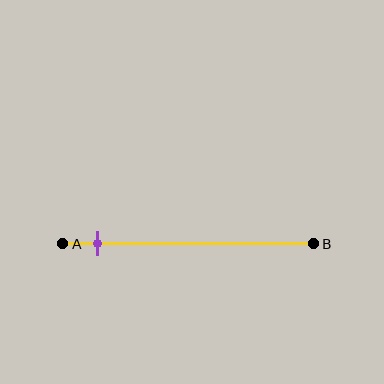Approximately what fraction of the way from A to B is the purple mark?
The purple mark is approximately 15% of the way from A to B.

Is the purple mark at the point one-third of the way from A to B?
No, the mark is at about 15% from A, not at the 33% one-third point.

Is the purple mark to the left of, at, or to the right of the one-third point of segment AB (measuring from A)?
The purple mark is to the left of the one-third point of segment AB.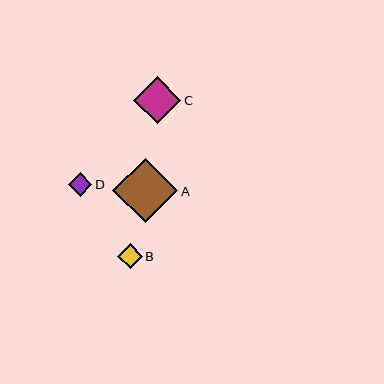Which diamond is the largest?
Diamond A is the largest with a size of approximately 65 pixels.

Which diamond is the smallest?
Diamond D is the smallest with a size of approximately 23 pixels.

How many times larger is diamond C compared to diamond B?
Diamond C is approximately 1.9 times the size of diamond B.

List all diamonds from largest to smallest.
From largest to smallest: A, C, B, D.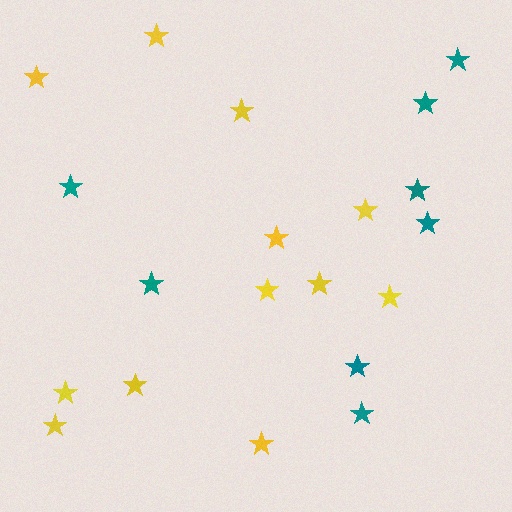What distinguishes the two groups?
There are 2 groups: one group of teal stars (8) and one group of yellow stars (12).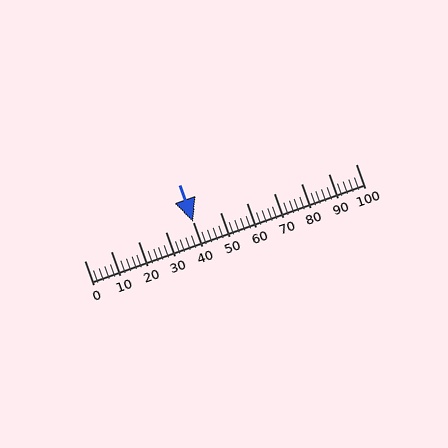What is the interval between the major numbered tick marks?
The major tick marks are spaced 10 units apart.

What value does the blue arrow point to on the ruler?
The blue arrow points to approximately 40.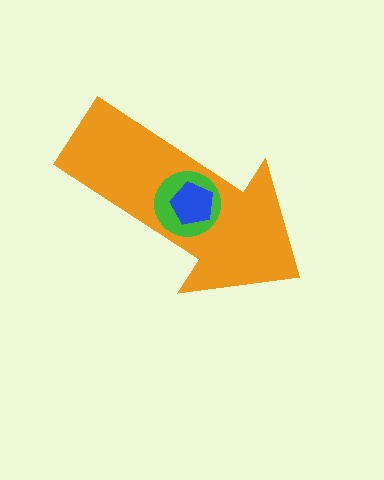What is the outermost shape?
The orange arrow.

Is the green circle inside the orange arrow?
Yes.